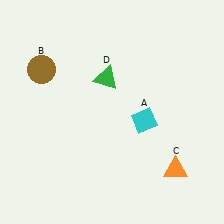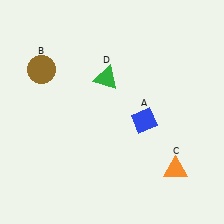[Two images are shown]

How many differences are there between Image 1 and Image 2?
There is 1 difference between the two images.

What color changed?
The diamond (A) changed from cyan in Image 1 to blue in Image 2.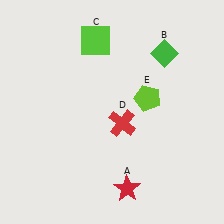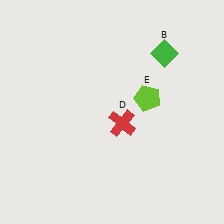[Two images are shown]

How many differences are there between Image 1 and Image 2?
There are 2 differences between the two images.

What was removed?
The red star (A), the lime square (C) were removed in Image 2.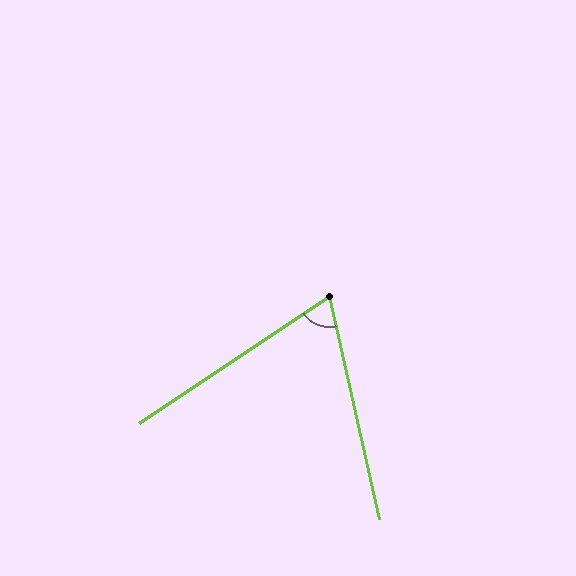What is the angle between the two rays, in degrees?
Approximately 69 degrees.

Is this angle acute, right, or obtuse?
It is acute.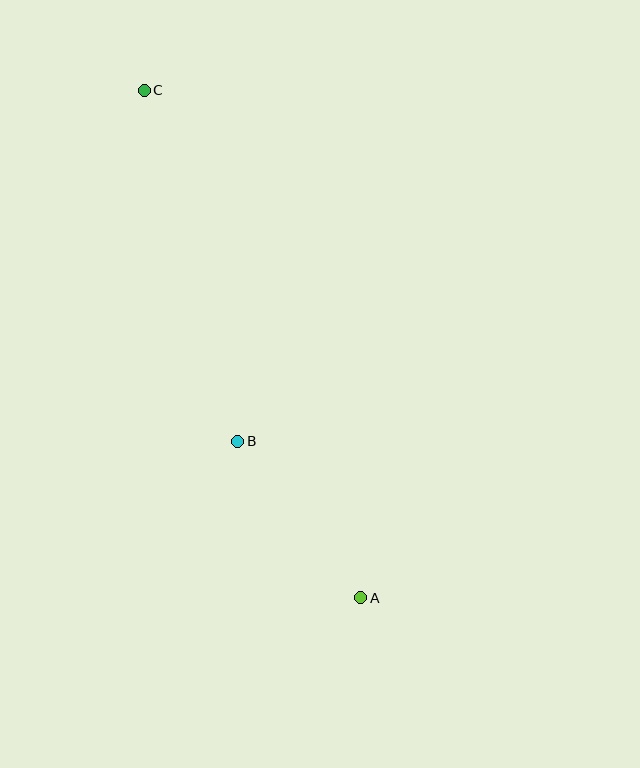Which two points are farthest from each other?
Points A and C are farthest from each other.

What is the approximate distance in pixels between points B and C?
The distance between B and C is approximately 363 pixels.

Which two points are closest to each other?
Points A and B are closest to each other.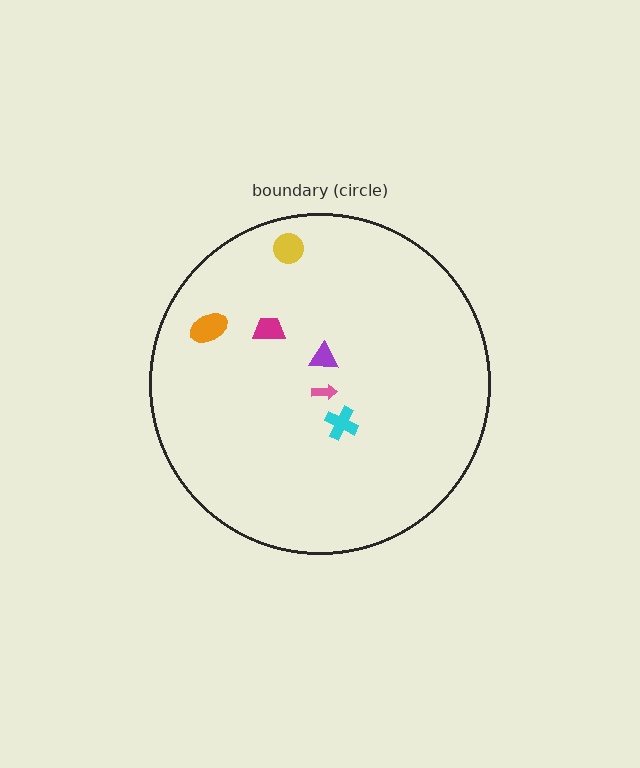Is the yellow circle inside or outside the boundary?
Inside.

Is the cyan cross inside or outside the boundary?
Inside.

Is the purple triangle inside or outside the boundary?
Inside.